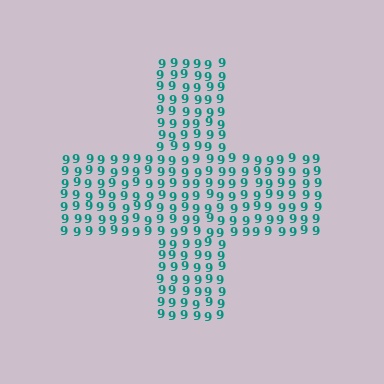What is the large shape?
The large shape is a cross.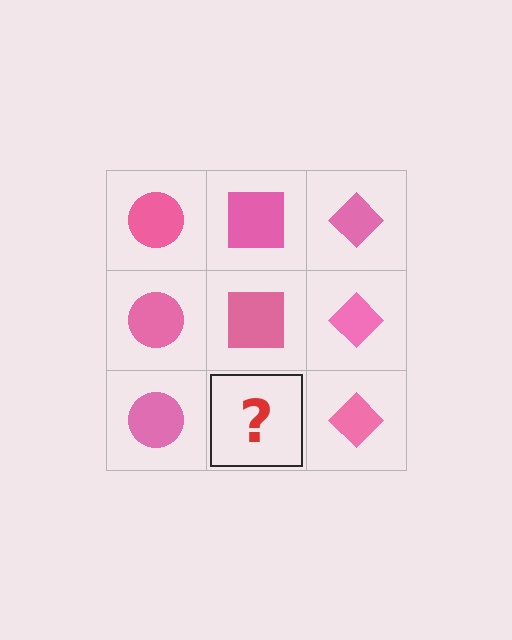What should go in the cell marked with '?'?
The missing cell should contain a pink square.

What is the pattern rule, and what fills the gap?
The rule is that each column has a consistent shape. The gap should be filled with a pink square.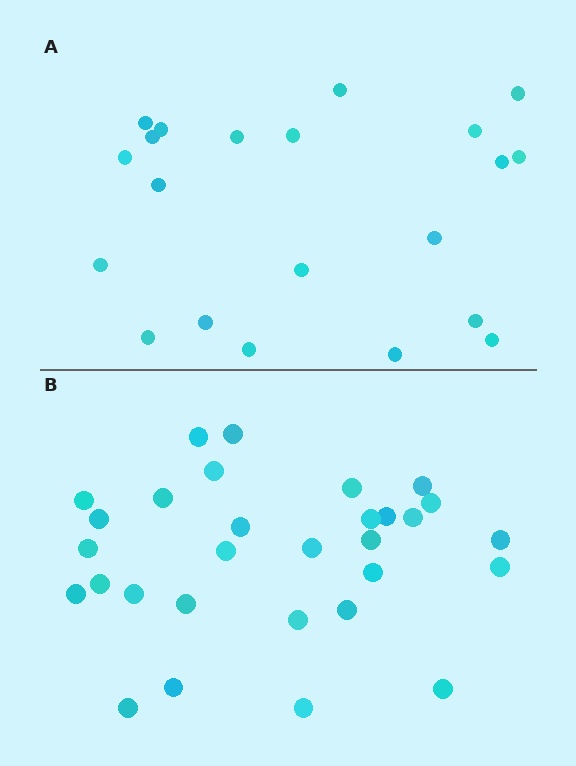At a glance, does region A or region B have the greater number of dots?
Region B (the bottom region) has more dots.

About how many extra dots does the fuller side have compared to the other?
Region B has roughly 8 or so more dots than region A.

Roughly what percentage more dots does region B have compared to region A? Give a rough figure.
About 45% more.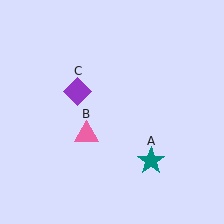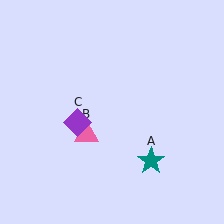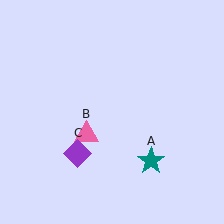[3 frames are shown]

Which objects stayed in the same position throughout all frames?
Teal star (object A) and pink triangle (object B) remained stationary.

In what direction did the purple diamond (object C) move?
The purple diamond (object C) moved down.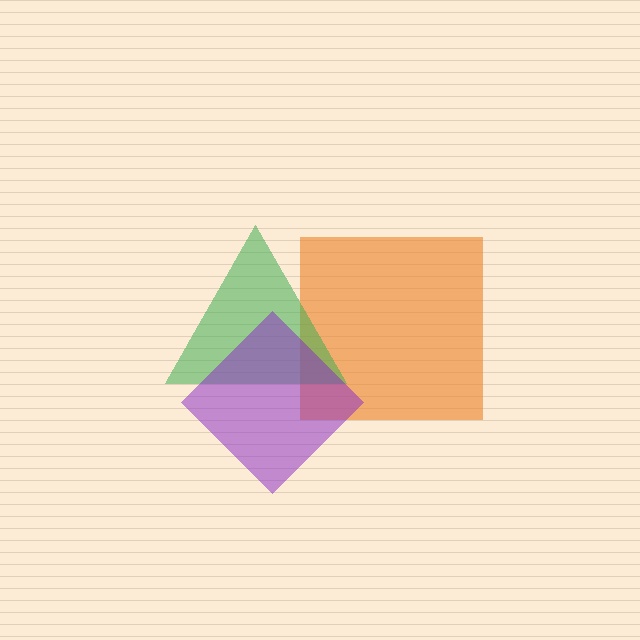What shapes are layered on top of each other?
The layered shapes are: an orange square, a green triangle, a purple diamond.